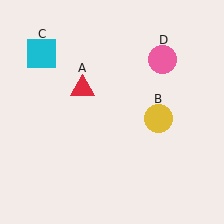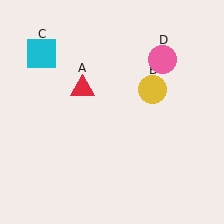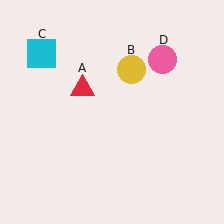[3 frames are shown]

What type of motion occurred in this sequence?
The yellow circle (object B) rotated counterclockwise around the center of the scene.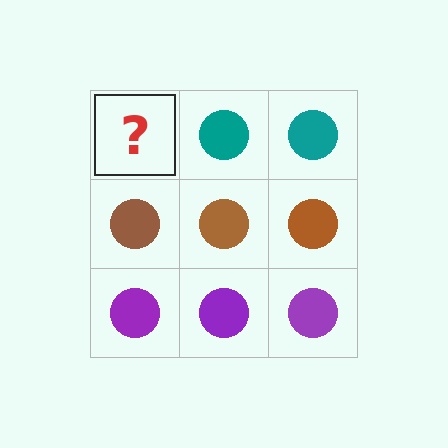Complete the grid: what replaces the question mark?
The question mark should be replaced with a teal circle.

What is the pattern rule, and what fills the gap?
The rule is that each row has a consistent color. The gap should be filled with a teal circle.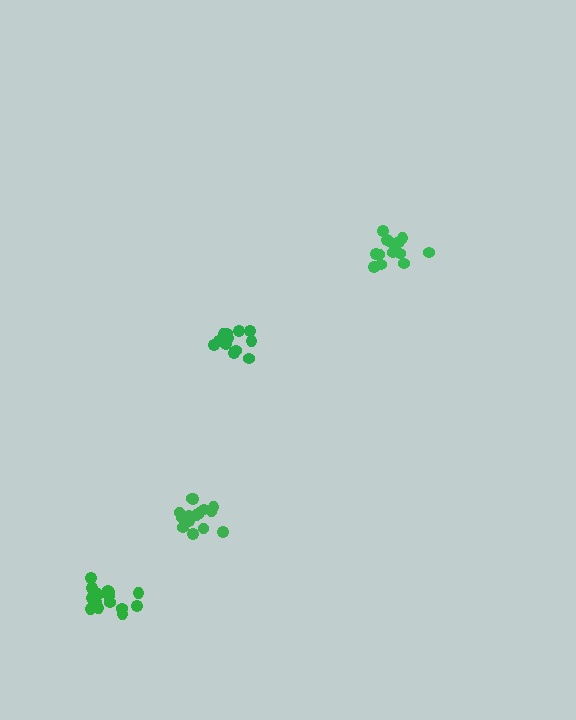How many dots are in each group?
Group 1: 13 dots, Group 2: 17 dots, Group 3: 15 dots, Group 4: 15 dots (60 total).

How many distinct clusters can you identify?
There are 4 distinct clusters.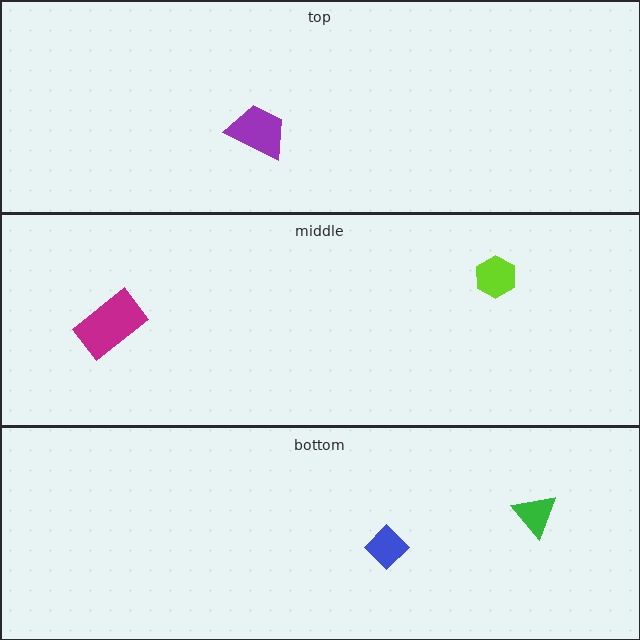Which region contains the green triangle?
The bottom region.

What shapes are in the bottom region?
The blue diamond, the green triangle.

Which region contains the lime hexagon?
The middle region.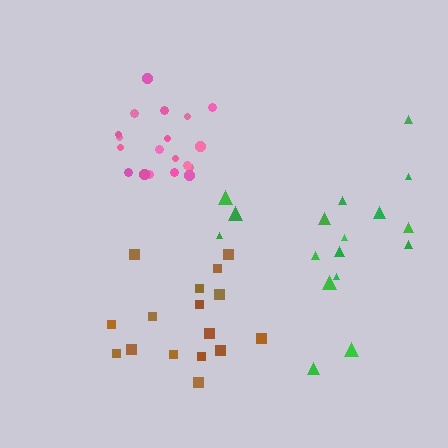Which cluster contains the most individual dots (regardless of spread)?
Pink (19).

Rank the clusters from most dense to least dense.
pink, brown, green.